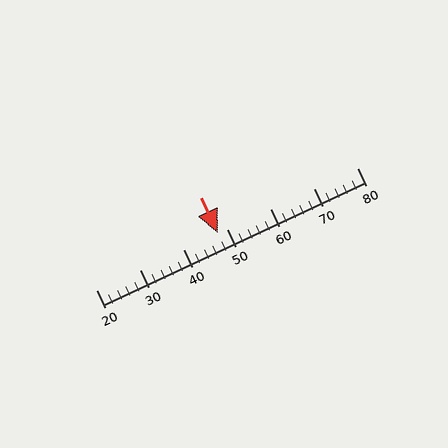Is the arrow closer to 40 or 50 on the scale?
The arrow is closer to 50.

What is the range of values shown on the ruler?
The ruler shows values from 20 to 80.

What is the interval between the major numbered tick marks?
The major tick marks are spaced 10 units apart.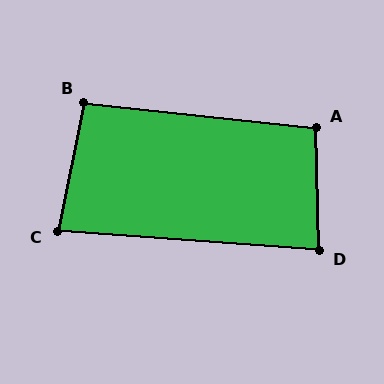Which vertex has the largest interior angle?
A, at approximately 97 degrees.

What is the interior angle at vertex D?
Approximately 84 degrees (acute).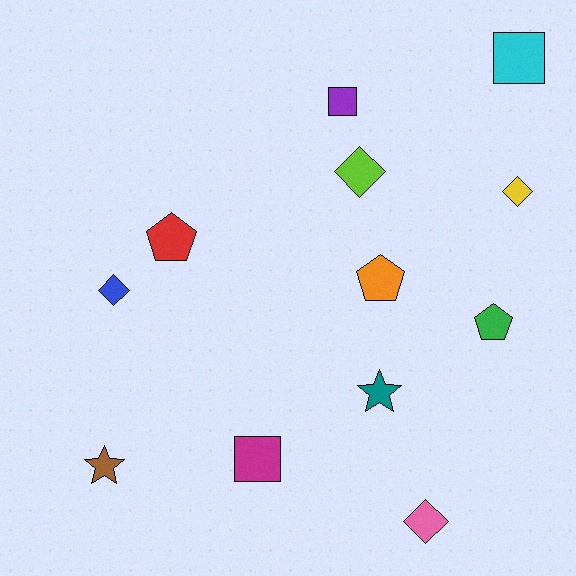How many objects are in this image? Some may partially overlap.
There are 12 objects.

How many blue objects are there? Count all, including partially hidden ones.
There is 1 blue object.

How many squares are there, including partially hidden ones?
There are 3 squares.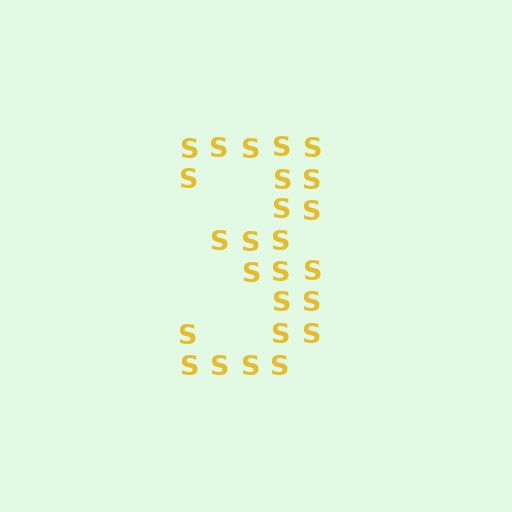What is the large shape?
The large shape is the digit 3.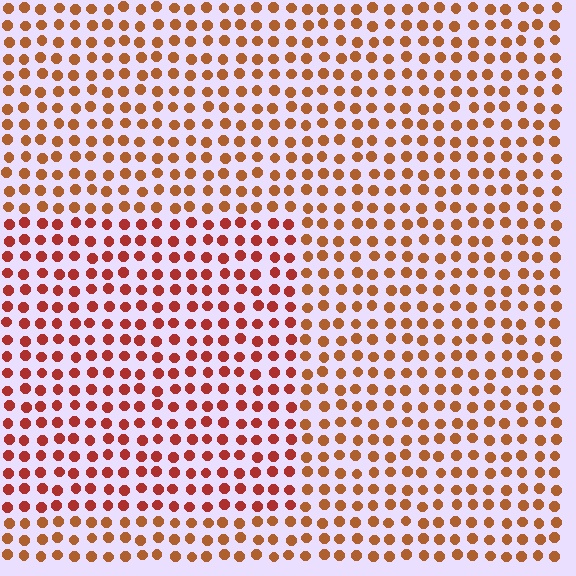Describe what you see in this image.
The image is filled with small brown elements in a uniform arrangement. A rectangle-shaped region is visible where the elements are tinted to a slightly different hue, forming a subtle color boundary.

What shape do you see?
I see a rectangle.